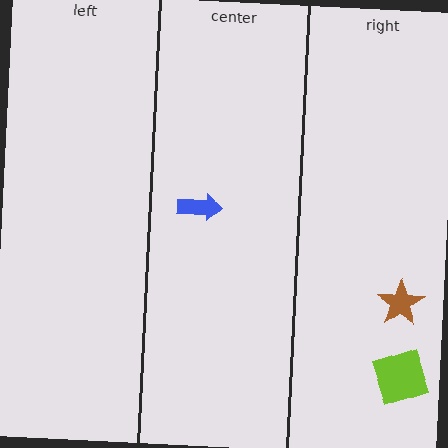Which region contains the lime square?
The right region.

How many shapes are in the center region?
1.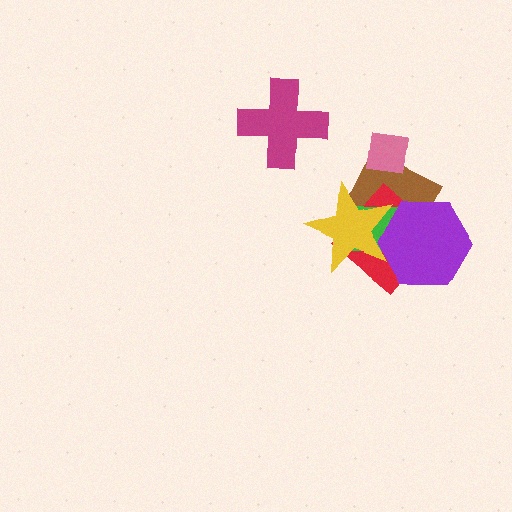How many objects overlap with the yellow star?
4 objects overlap with the yellow star.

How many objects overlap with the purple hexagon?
4 objects overlap with the purple hexagon.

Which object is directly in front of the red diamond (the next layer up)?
The green rectangle is directly in front of the red diamond.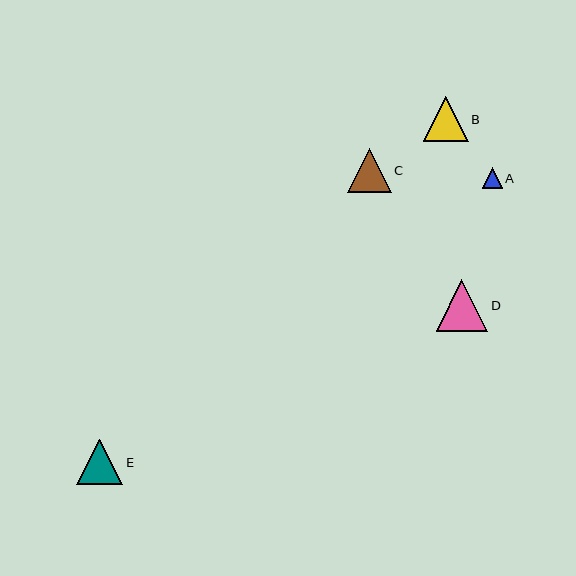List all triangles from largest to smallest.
From largest to smallest: D, E, B, C, A.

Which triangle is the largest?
Triangle D is the largest with a size of approximately 52 pixels.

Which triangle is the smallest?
Triangle A is the smallest with a size of approximately 20 pixels.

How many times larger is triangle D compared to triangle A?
Triangle D is approximately 2.5 times the size of triangle A.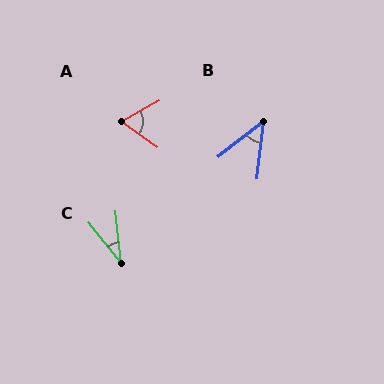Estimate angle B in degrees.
Approximately 46 degrees.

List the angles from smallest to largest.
C (32°), B (46°), A (65°).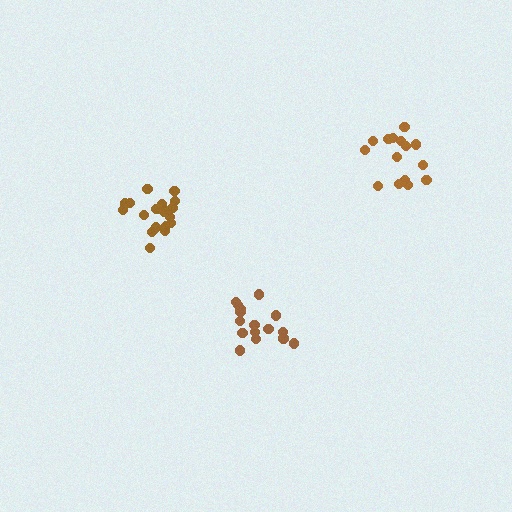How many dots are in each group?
Group 1: 17 dots, Group 2: 18 dots, Group 3: 15 dots (50 total).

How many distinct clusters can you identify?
There are 3 distinct clusters.